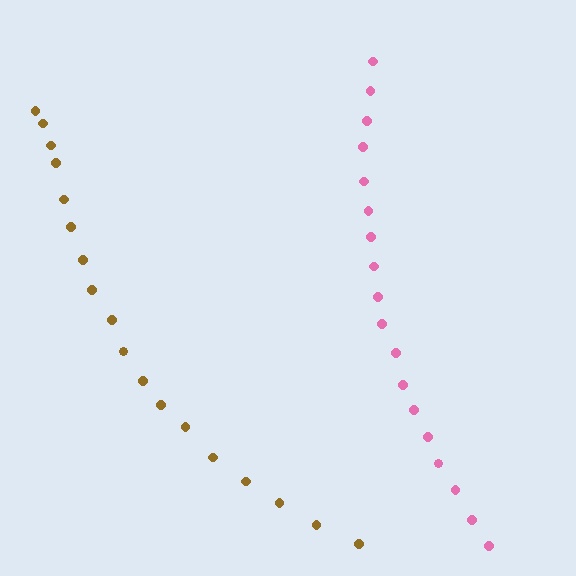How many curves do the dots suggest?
There are 2 distinct paths.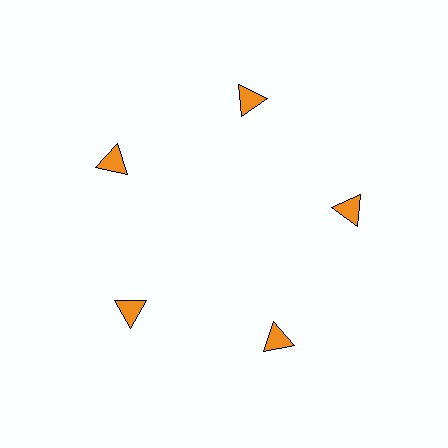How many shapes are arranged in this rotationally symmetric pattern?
There are 5 shapes, arranged in 5 groups of 1.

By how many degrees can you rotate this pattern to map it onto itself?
The pattern maps onto itself every 72 degrees of rotation.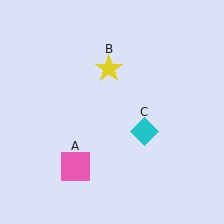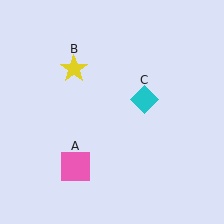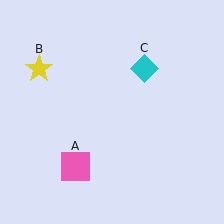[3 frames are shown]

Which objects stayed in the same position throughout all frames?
Pink square (object A) remained stationary.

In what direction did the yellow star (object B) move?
The yellow star (object B) moved left.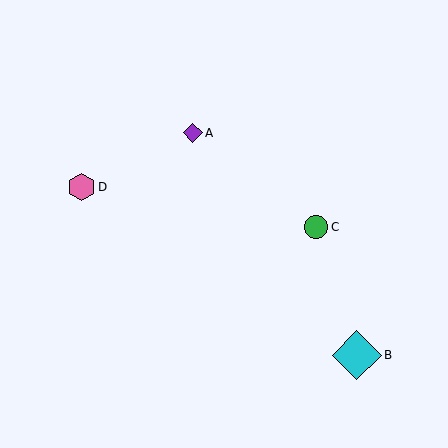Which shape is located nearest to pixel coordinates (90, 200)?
The pink hexagon (labeled D) at (81, 187) is nearest to that location.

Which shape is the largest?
The cyan diamond (labeled B) is the largest.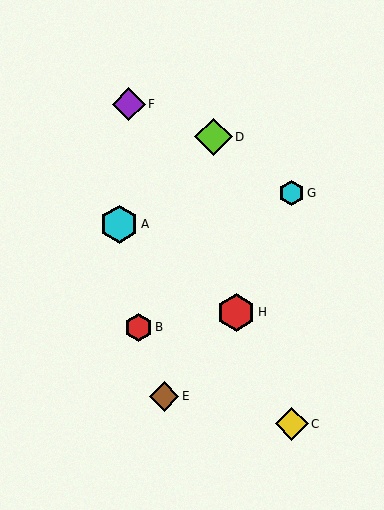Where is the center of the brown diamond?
The center of the brown diamond is at (164, 396).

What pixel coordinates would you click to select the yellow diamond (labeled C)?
Click at (292, 424) to select the yellow diamond C.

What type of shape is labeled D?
Shape D is a lime diamond.